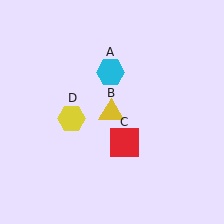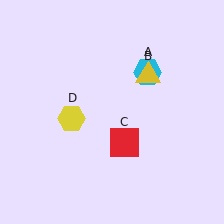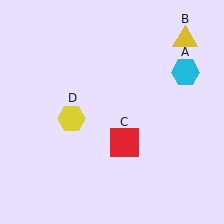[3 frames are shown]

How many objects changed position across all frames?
2 objects changed position: cyan hexagon (object A), yellow triangle (object B).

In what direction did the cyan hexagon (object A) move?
The cyan hexagon (object A) moved right.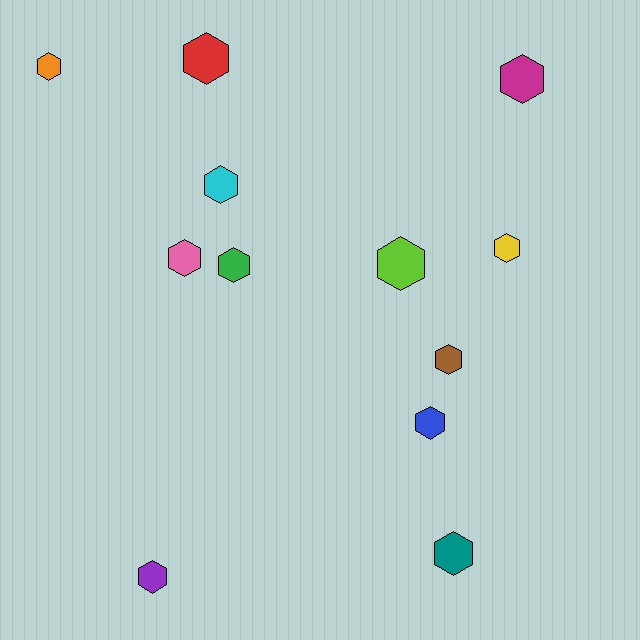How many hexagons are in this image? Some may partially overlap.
There are 12 hexagons.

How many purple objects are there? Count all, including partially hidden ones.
There is 1 purple object.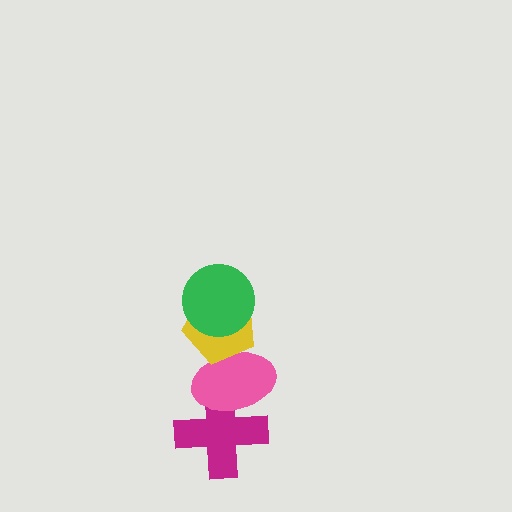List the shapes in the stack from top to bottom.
From top to bottom: the green circle, the yellow pentagon, the pink ellipse, the magenta cross.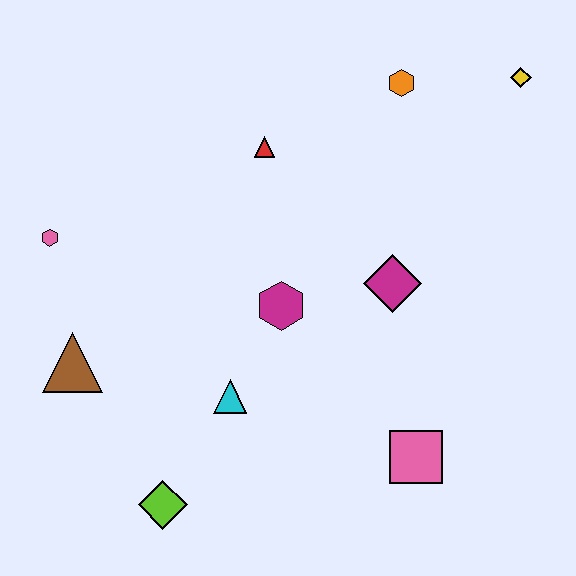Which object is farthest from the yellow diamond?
The lime diamond is farthest from the yellow diamond.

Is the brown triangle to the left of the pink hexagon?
No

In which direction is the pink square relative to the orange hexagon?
The pink square is below the orange hexagon.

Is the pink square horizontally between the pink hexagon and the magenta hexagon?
No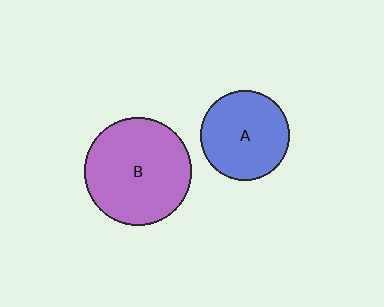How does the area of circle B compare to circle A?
Approximately 1.4 times.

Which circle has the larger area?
Circle B (purple).